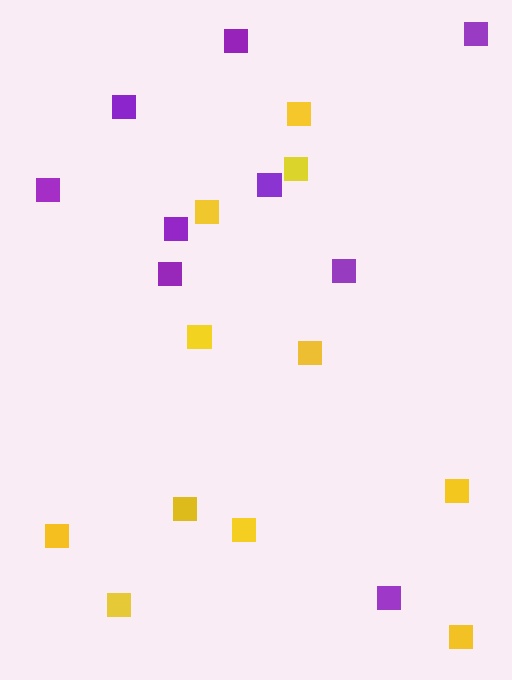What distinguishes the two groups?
There are 2 groups: one group of purple squares (9) and one group of yellow squares (11).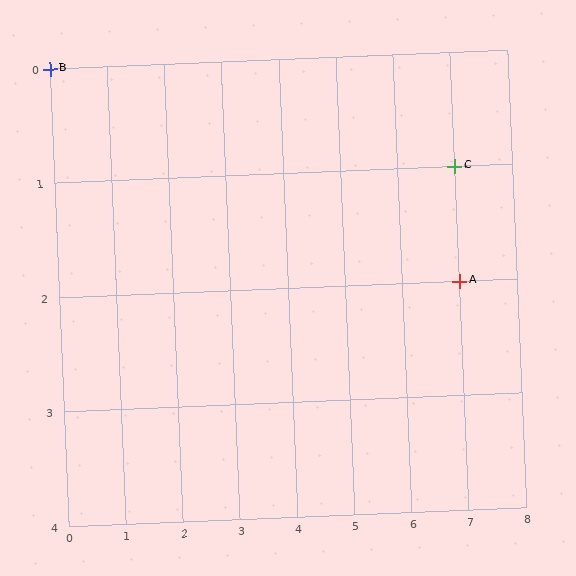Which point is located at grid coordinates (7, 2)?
Point A is at (7, 2).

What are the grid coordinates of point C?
Point C is at grid coordinates (7, 1).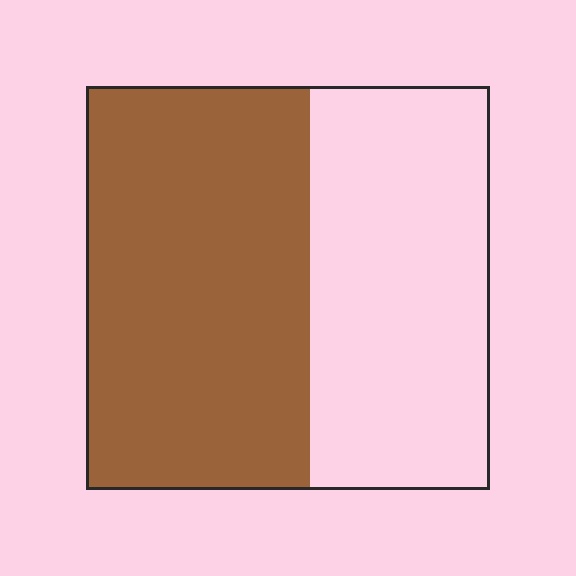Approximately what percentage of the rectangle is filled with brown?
Approximately 55%.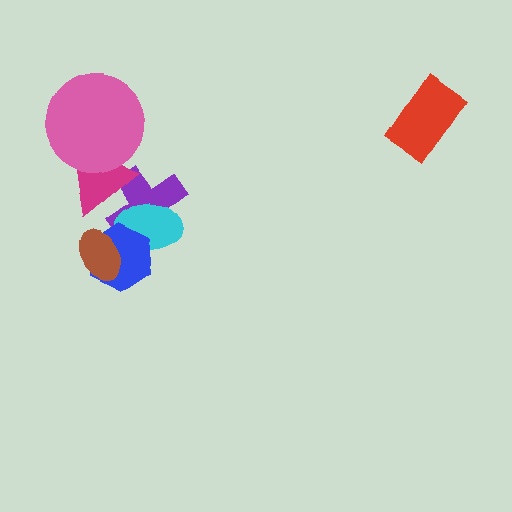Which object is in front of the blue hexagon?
The brown ellipse is in front of the blue hexagon.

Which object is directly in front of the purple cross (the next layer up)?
The cyan ellipse is directly in front of the purple cross.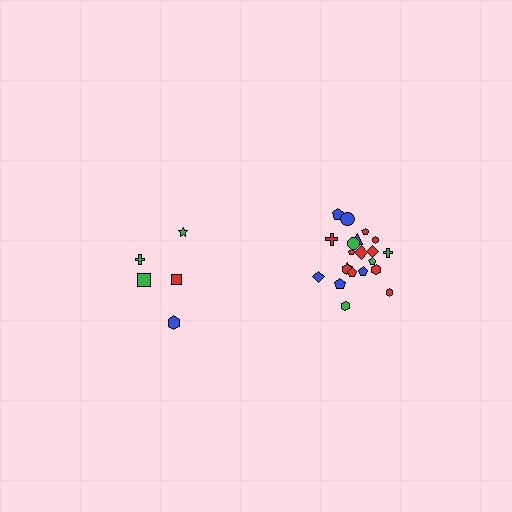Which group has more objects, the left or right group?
The right group.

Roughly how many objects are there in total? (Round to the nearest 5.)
Roughly 25 objects in total.